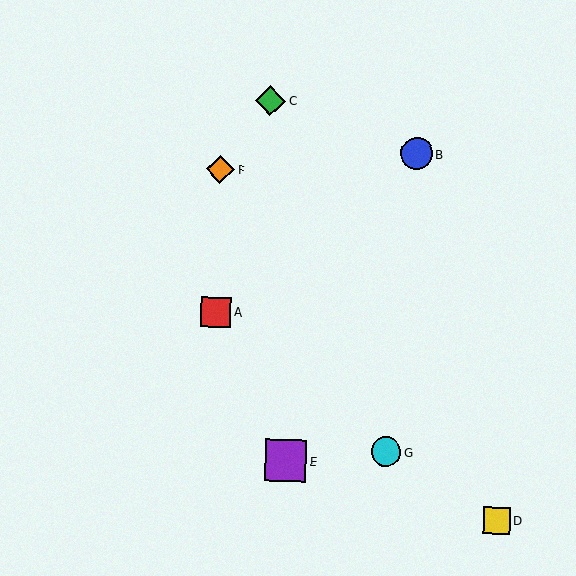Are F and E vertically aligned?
No, F is at x≈220 and E is at x≈286.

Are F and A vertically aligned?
Yes, both are at x≈220.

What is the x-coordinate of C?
Object C is at x≈270.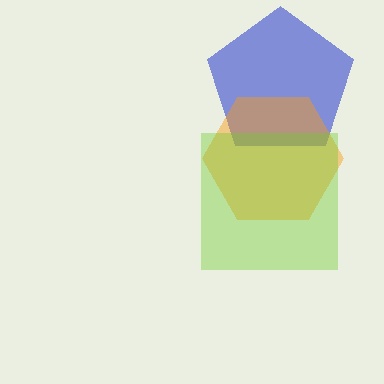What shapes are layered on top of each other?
The layered shapes are: a blue pentagon, an orange hexagon, a lime square.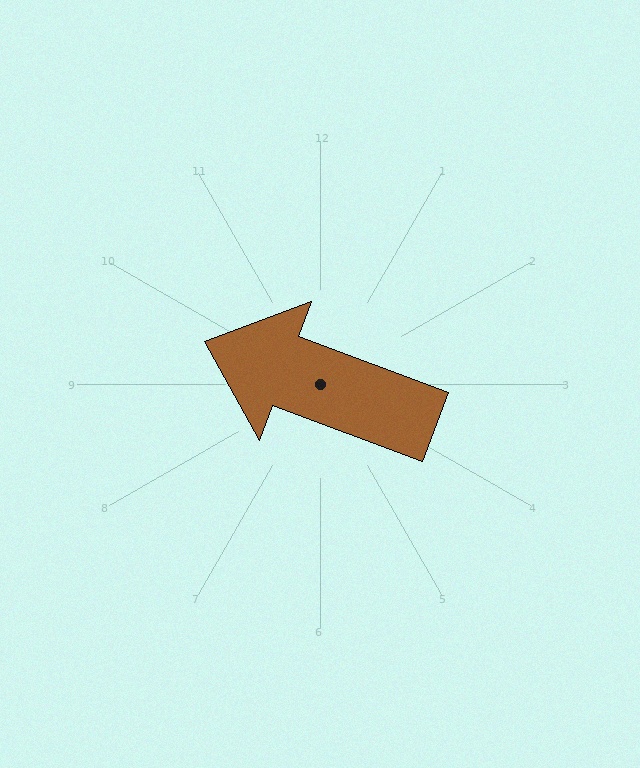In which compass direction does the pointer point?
West.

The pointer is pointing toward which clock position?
Roughly 10 o'clock.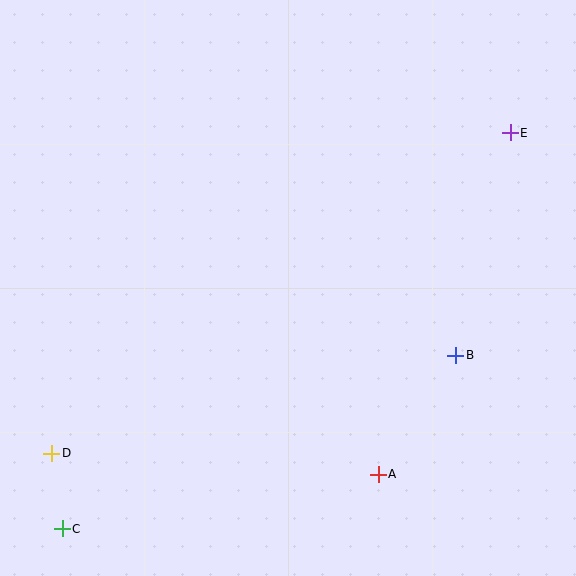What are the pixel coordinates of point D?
Point D is at (52, 453).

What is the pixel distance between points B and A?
The distance between B and A is 142 pixels.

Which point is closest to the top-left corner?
Point D is closest to the top-left corner.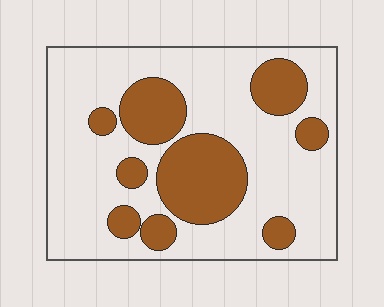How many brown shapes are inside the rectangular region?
9.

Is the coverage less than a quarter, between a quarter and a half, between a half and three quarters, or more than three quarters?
Between a quarter and a half.